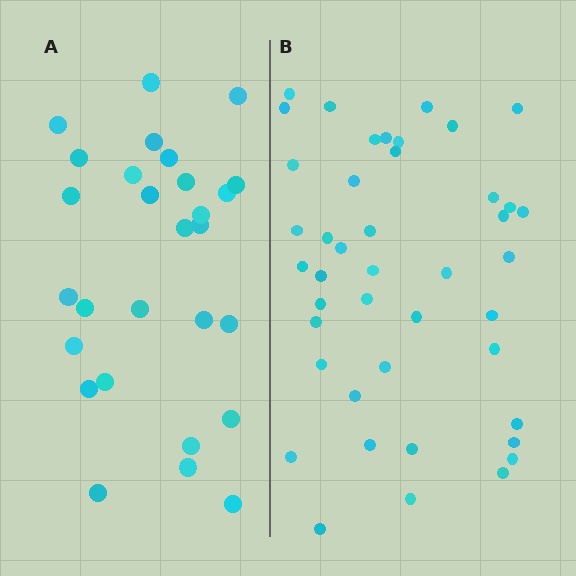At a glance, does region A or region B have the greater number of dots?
Region B (the right region) has more dots.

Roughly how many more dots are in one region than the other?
Region B has approximately 15 more dots than region A.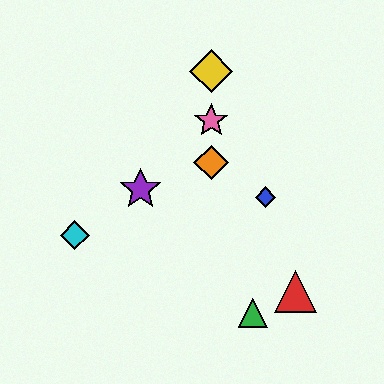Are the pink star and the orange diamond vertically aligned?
Yes, both are at x≈211.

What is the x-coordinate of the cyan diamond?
The cyan diamond is at x≈75.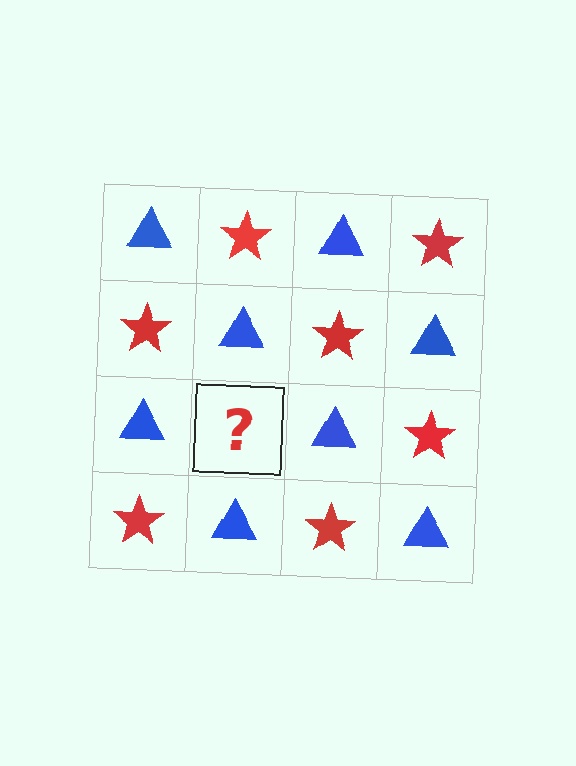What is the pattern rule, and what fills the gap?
The rule is that it alternates blue triangle and red star in a checkerboard pattern. The gap should be filled with a red star.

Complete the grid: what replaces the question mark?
The question mark should be replaced with a red star.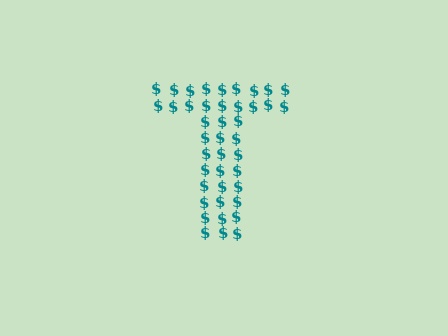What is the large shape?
The large shape is the letter T.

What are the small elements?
The small elements are dollar signs.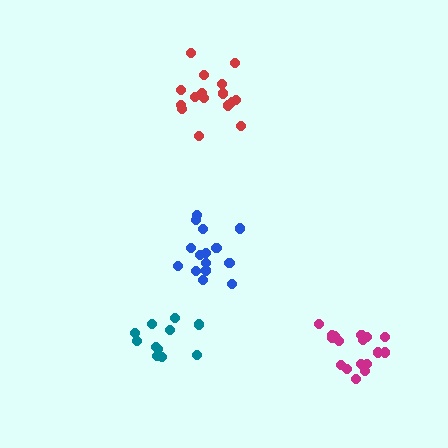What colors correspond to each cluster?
The clusters are colored: blue, magenta, red, teal.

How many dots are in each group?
Group 1: 15 dots, Group 2: 17 dots, Group 3: 16 dots, Group 4: 11 dots (59 total).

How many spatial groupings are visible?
There are 4 spatial groupings.